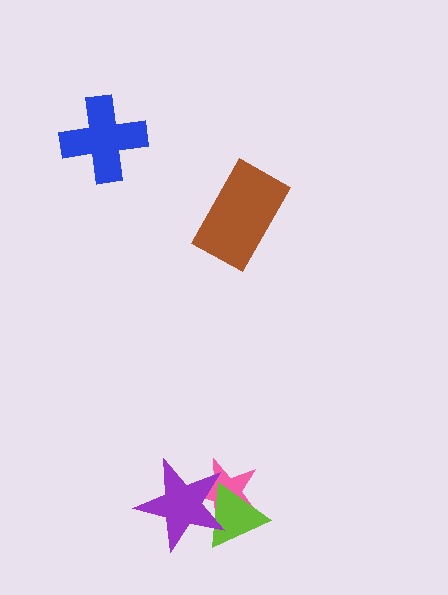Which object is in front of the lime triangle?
The purple star is in front of the lime triangle.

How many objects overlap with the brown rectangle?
0 objects overlap with the brown rectangle.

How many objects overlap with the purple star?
2 objects overlap with the purple star.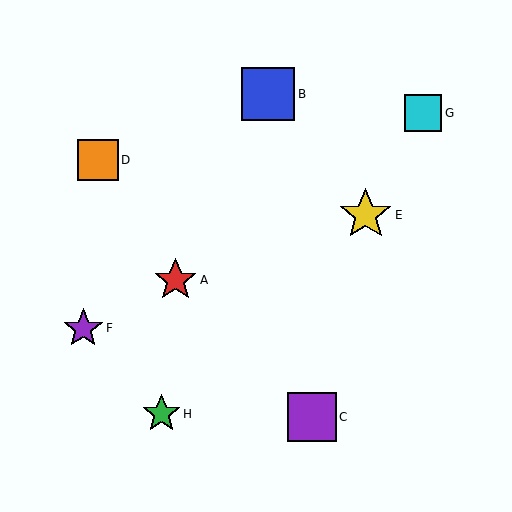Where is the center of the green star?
The center of the green star is at (161, 414).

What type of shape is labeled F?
Shape F is a purple star.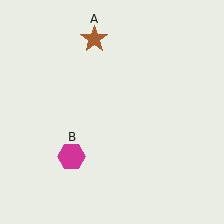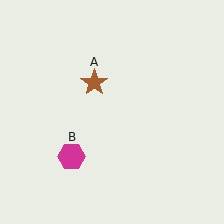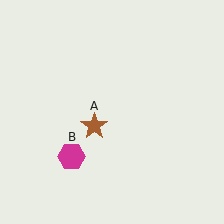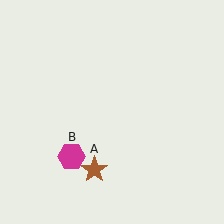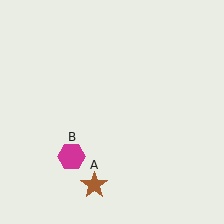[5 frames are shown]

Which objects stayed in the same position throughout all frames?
Magenta hexagon (object B) remained stationary.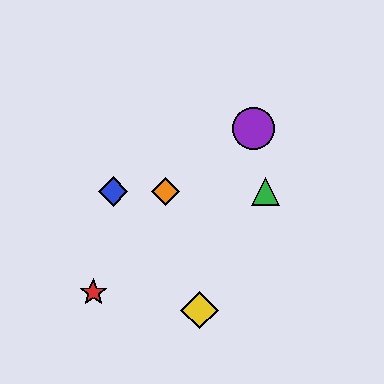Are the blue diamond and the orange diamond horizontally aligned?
Yes, both are at y≈191.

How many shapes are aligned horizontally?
3 shapes (the blue diamond, the green triangle, the orange diamond) are aligned horizontally.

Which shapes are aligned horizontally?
The blue diamond, the green triangle, the orange diamond are aligned horizontally.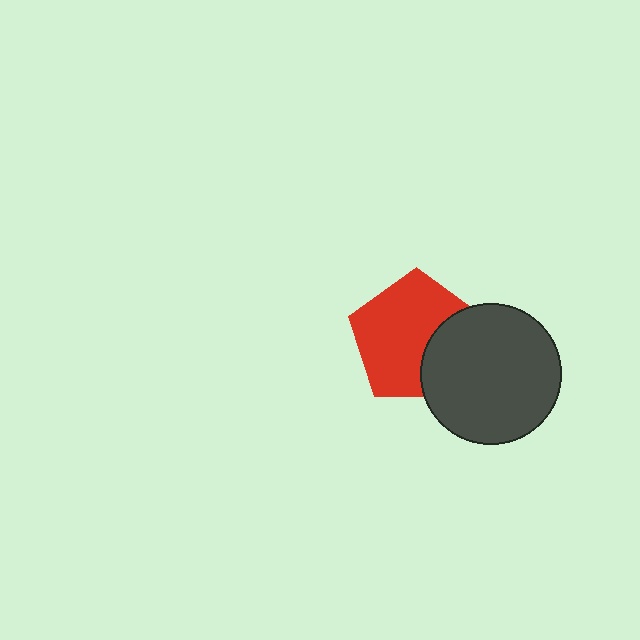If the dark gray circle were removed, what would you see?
You would see the complete red pentagon.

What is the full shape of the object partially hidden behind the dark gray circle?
The partially hidden object is a red pentagon.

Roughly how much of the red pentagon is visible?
Most of it is visible (roughly 69%).